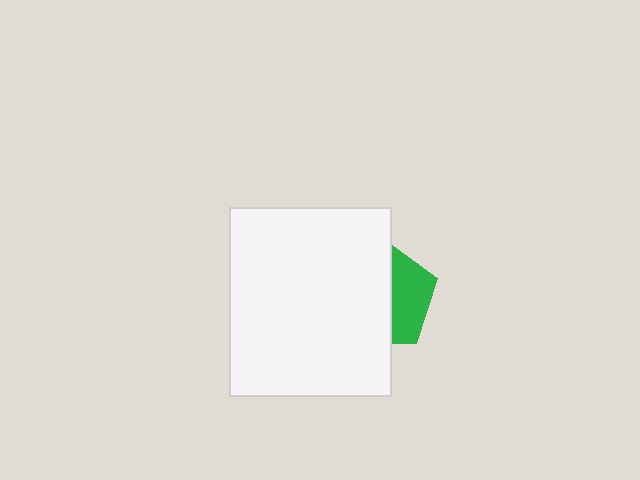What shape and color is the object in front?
The object in front is a white rectangle.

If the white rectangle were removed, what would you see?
You would see the complete green pentagon.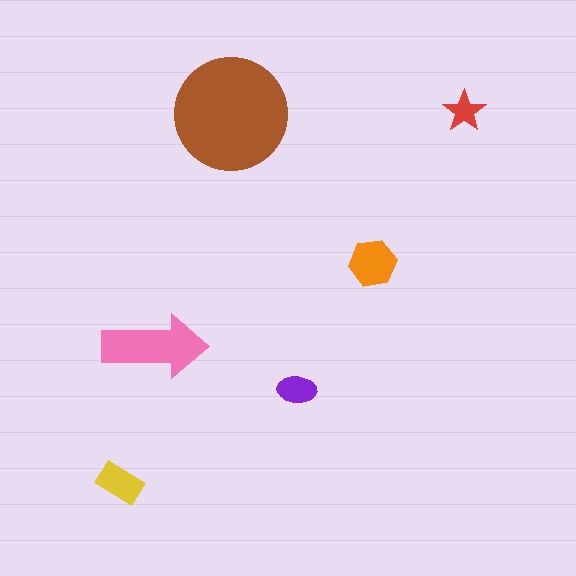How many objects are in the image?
There are 6 objects in the image.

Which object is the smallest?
The red star.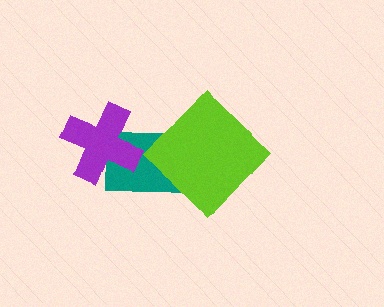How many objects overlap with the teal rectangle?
2 objects overlap with the teal rectangle.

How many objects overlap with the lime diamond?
1 object overlaps with the lime diamond.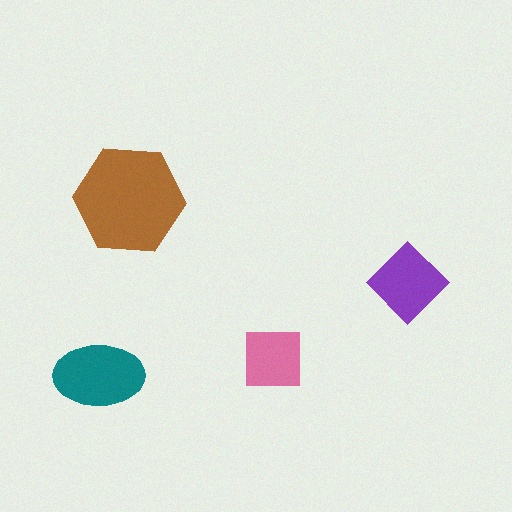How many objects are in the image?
There are 4 objects in the image.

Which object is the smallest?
The pink square.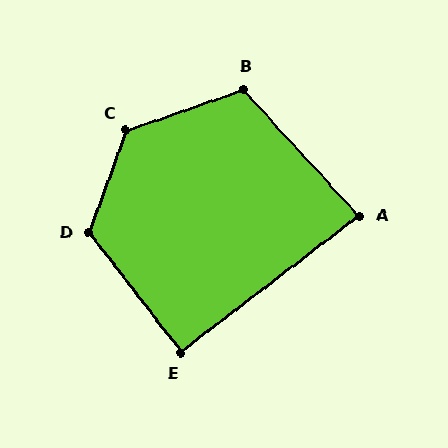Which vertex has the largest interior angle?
C, at approximately 129 degrees.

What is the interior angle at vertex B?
Approximately 113 degrees (obtuse).